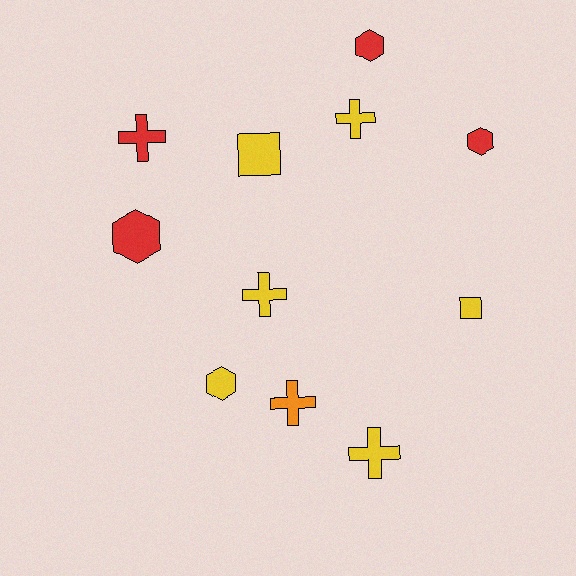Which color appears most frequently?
Yellow, with 6 objects.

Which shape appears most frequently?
Cross, with 5 objects.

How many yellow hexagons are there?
There is 1 yellow hexagon.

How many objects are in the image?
There are 11 objects.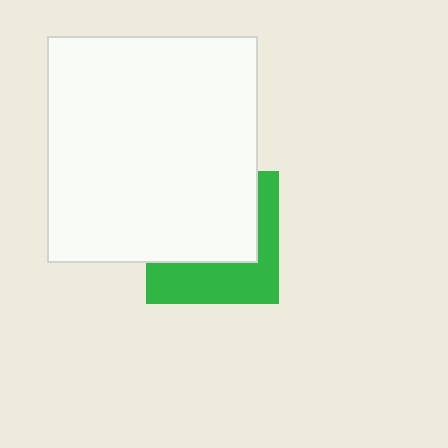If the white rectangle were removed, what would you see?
You would see the complete green square.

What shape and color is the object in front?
The object in front is a white rectangle.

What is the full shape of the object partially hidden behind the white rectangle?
The partially hidden object is a green square.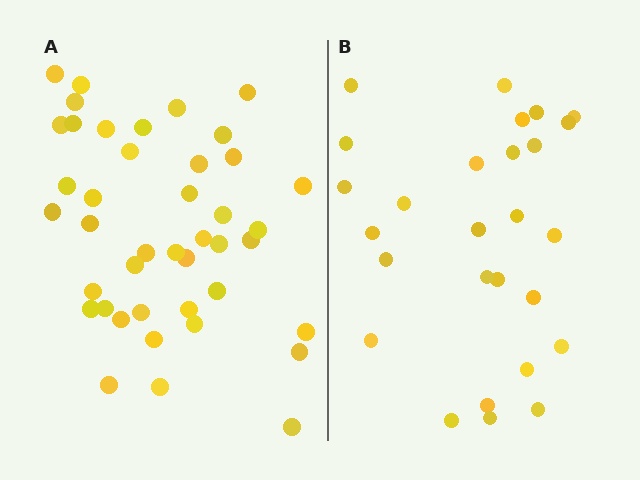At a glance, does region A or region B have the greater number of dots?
Region A (the left region) has more dots.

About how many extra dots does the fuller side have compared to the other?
Region A has approximately 15 more dots than region B.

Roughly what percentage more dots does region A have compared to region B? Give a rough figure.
About 55% more.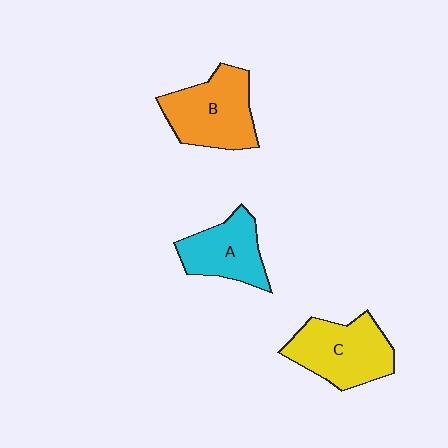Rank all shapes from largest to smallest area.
From largest to smallest: B (orange), C (yellow), A (cyan).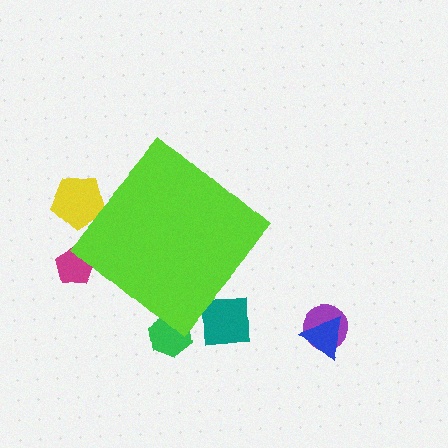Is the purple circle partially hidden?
No, the purple circle is fully visible.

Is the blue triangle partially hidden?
No, the blue triangle is fully visible.